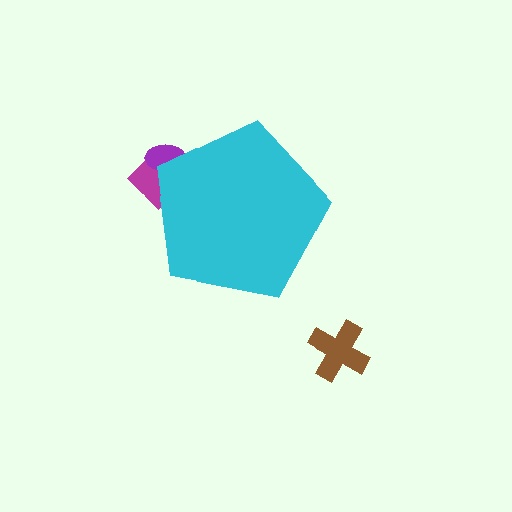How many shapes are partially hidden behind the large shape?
2 shapes are partially hidden.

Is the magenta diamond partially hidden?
Yes, the magenta diamond is partially hidden behind the cyan pentagon.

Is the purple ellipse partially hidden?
Yes, the purple ellipse is partially hidden behind the cyan pentagon.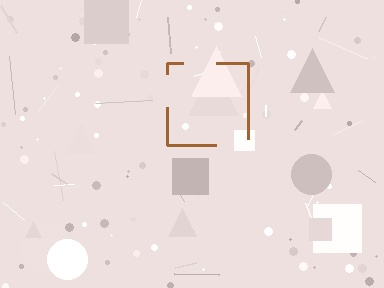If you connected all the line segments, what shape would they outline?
They would outline a square.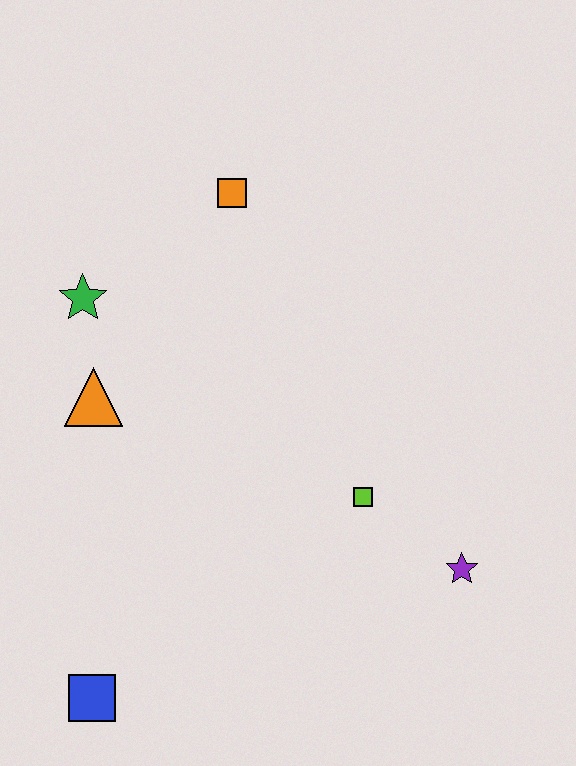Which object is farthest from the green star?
The purple star is farthest from the green star.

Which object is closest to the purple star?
The lime square is closest to the purple star.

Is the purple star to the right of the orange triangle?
Yes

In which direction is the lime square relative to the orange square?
The lime square is below the orange square.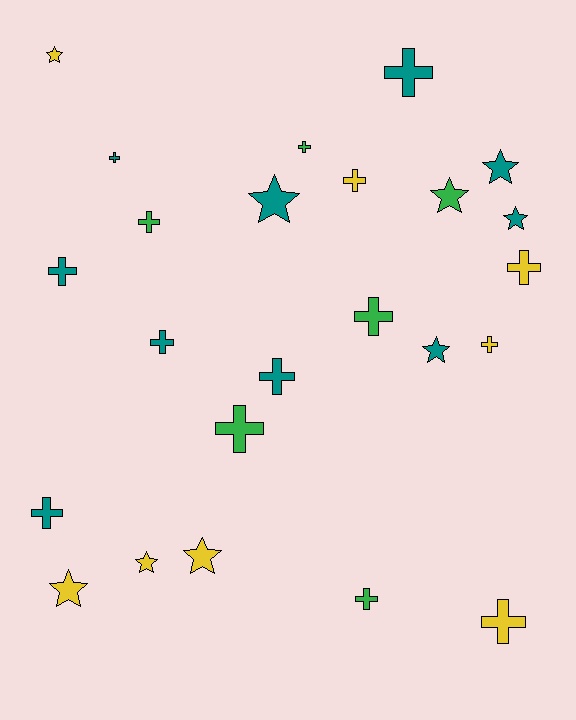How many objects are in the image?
There are 24 objects.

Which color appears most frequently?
Teal, with 10 objects.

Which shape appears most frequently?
Cross, with 15 objects.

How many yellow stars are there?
There are 4 yellow stars.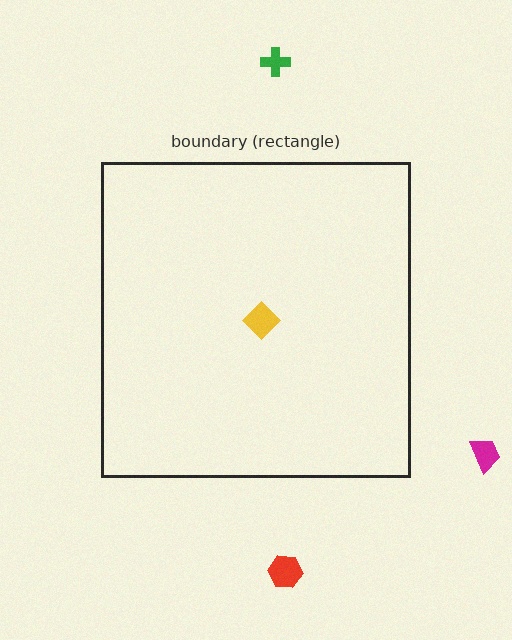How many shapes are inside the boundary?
1 inside, 3 outside.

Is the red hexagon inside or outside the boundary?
Outside.